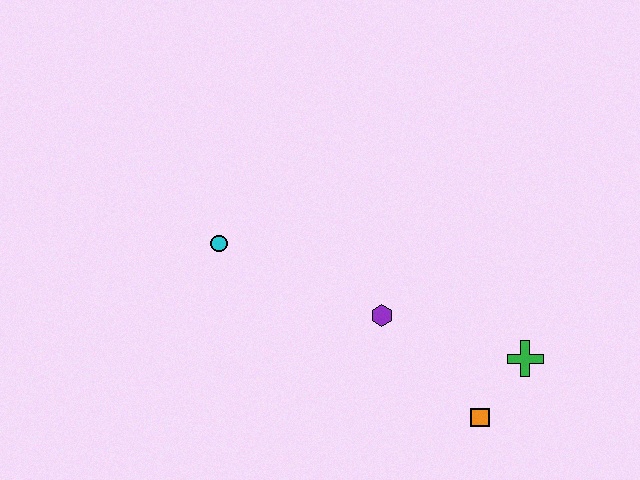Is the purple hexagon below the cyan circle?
Yes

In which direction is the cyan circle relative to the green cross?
The cyan circle is to the left of the green cross.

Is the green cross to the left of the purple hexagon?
No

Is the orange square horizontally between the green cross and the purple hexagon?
Yes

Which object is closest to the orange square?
The green cross is closest to the orange square.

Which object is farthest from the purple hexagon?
The cyan circle is farthest from the purple hexagon.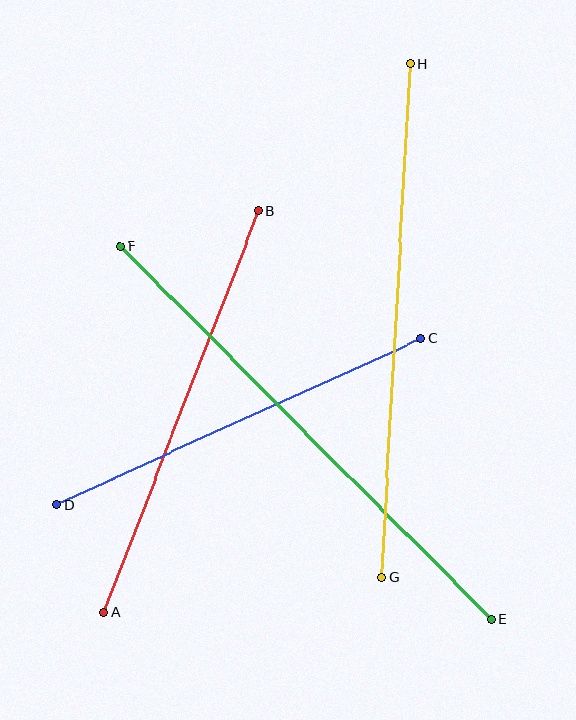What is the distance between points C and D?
The distance is approximately 401 pixels.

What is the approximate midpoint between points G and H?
The midpoint is at approximately (396, 321) pixels.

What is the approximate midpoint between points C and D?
The midpoint is at approximately (239, 422) pixels.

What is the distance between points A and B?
The distance is approximately 430 pixels.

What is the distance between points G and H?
The distance is approximately 513 pixels.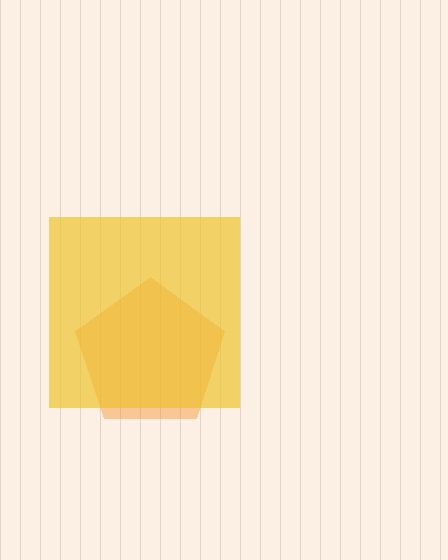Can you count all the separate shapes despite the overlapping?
Yes, there are 2 separate shapes.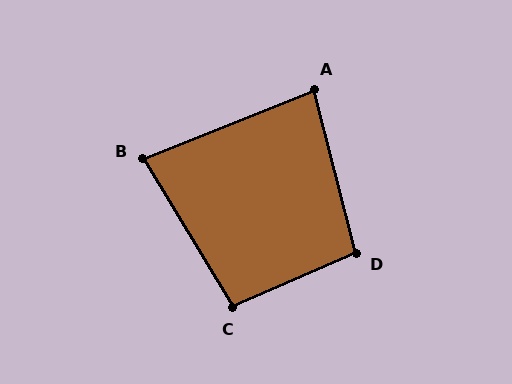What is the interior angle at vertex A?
Approximately 83 degrees (acute).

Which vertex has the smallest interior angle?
B, at approximately 81 degrees.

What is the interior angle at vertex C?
Approximately 97 degrees (obtuse).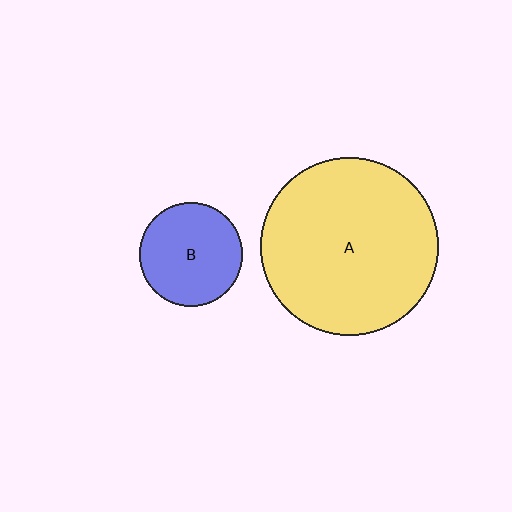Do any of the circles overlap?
No, none of the circles overlap.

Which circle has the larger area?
Circle A (yellow).